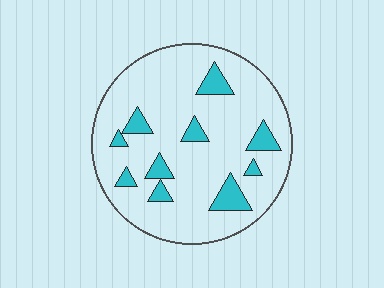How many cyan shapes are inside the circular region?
10.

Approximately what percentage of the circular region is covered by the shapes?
Approximately 15%.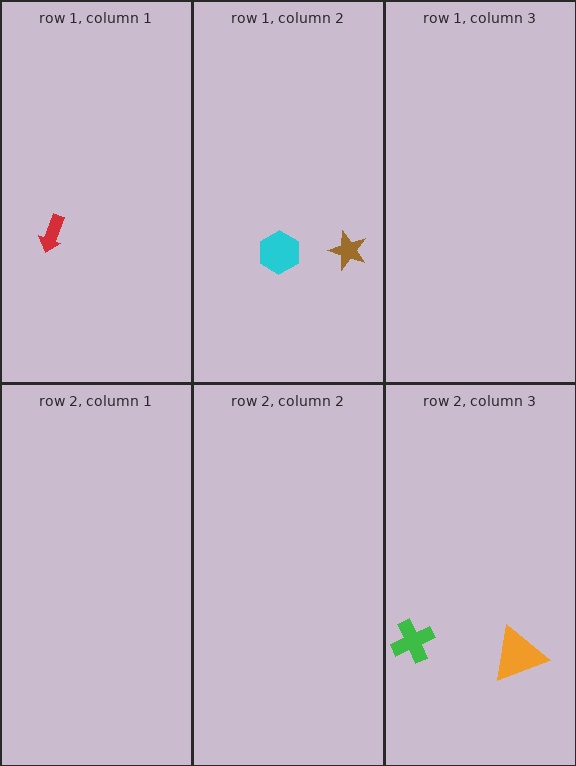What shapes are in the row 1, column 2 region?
The brown star, the cyan hexagon.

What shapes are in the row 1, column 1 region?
The red arrow.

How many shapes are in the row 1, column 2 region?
2.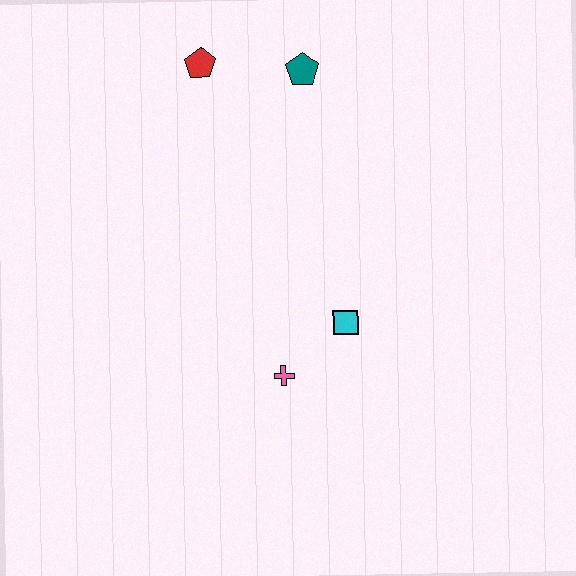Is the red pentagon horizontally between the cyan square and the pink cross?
No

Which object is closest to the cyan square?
The pink cross is closest to the cyan square.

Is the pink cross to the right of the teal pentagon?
No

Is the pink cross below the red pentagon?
Yes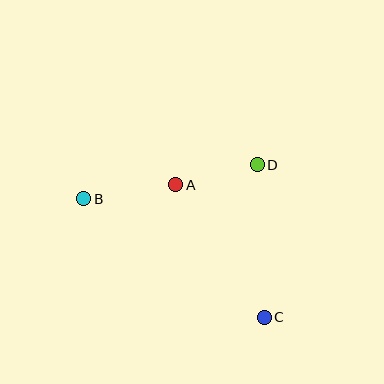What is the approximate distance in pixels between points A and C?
The distance between A and C is approximately 159 pixels.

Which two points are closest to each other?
Points A and D are closest to each other.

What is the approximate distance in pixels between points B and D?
The distance between B and D is approximately 177 pixels.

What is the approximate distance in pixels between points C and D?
The distance between C and D is approximately 152 pixels.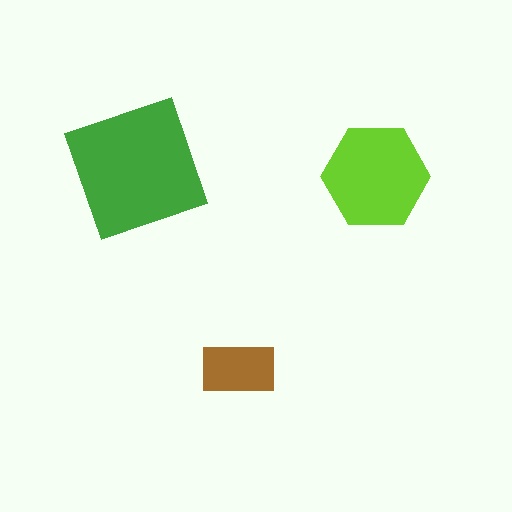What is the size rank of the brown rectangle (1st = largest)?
3rd.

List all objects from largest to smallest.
The green square, the lime hexagon, the brown rectangle.